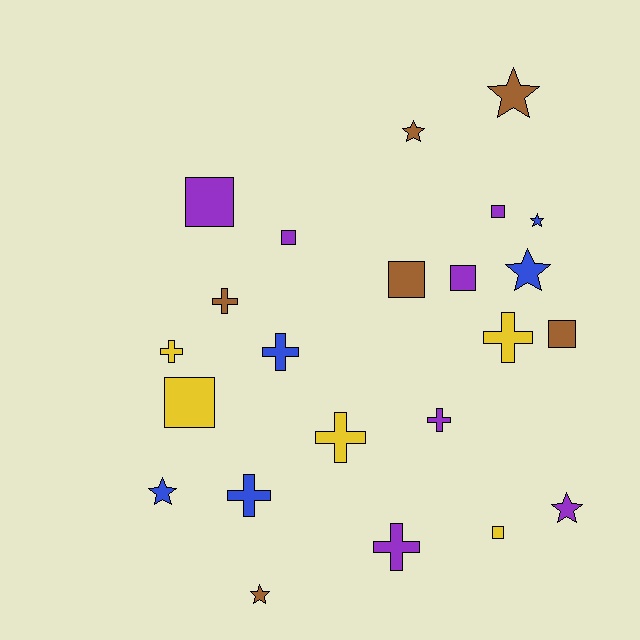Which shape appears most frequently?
Square, with 8 objects.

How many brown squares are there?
There are 2 brown squares.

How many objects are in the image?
There are 23 objects.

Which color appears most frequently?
Purple, with 7 objects.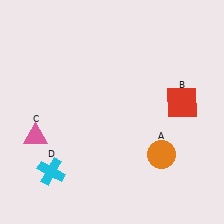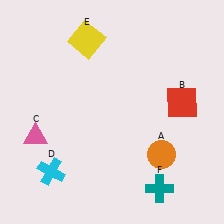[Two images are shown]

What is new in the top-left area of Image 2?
A yellow square (E) was added in the top-left area of Image 2.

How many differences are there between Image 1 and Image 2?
There are 2 differences between the two images.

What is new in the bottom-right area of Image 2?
A teal cross (F) was added in the bottom-right area of Image 2.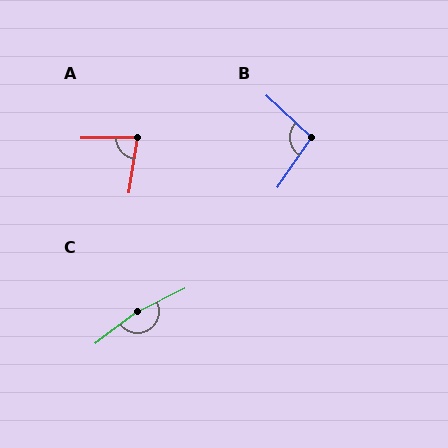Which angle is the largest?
C, at approximately 169 degrees.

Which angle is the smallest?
A, at approximately 81 degrees.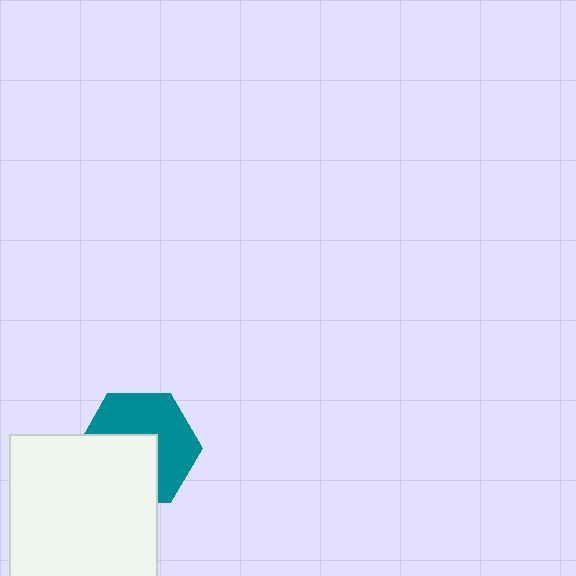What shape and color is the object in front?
The object in front is a white square.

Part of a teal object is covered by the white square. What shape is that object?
It is a hexagon.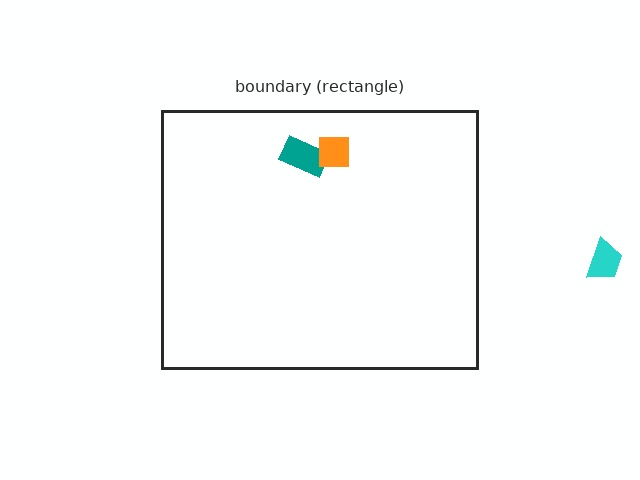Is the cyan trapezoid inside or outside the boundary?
Outside.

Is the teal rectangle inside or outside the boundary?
Inside.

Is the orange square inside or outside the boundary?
Inside.